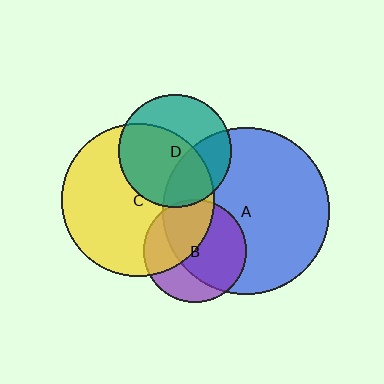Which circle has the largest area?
Circle A (blue).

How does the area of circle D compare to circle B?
Approximately 1.2 times.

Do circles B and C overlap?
Yes.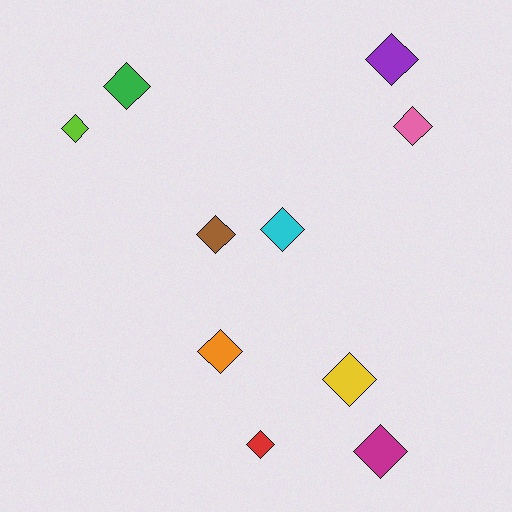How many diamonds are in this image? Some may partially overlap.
There are 10 diamonds.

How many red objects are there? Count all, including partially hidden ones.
There is 1 red object.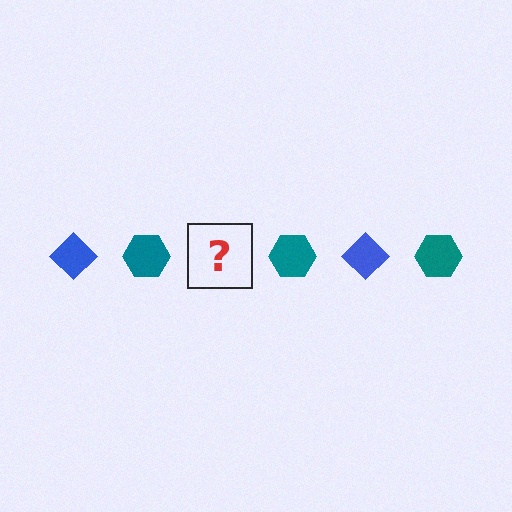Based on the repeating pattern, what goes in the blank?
The blank should be a blue diamond.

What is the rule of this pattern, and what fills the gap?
The rule is that the pattern alternates between blue diamond and teal hexagon. The gap should be filled with a blue diamond.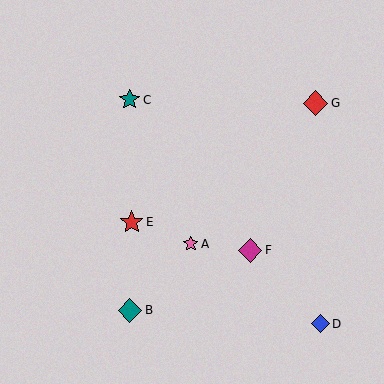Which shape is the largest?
The red diamond (labeled G) is the largest.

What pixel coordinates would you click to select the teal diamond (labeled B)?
Click at (130, 310) to select the teal diamond B.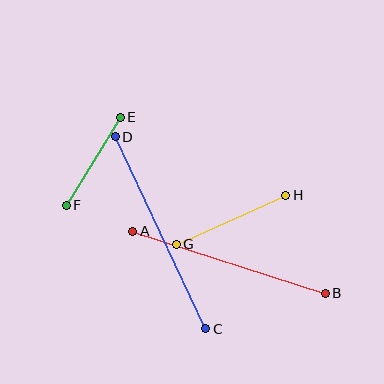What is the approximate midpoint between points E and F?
The midpoint is at approximately (93, 161) pixels.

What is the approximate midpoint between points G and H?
The midpoint is at approximately (231, 220) pixels.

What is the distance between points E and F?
The distance is approximately 103 pixels.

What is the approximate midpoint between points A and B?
The midpoint is at approximately (229, 262) pixels.